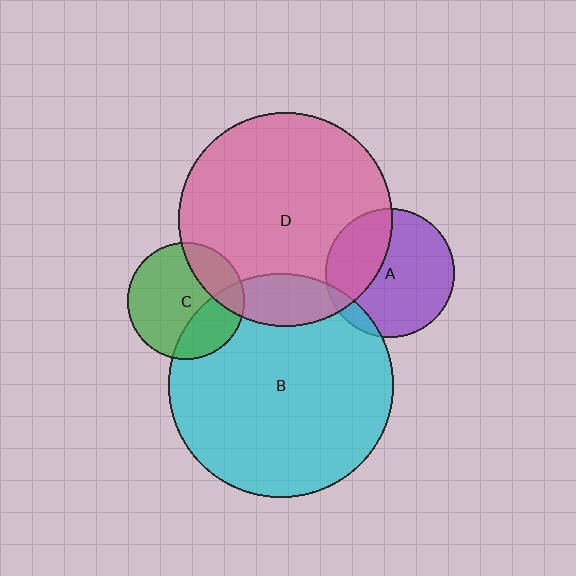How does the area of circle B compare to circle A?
Approximately 3.0 times.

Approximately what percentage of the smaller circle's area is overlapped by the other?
Approximately 35%.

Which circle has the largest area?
Circle B (cyan).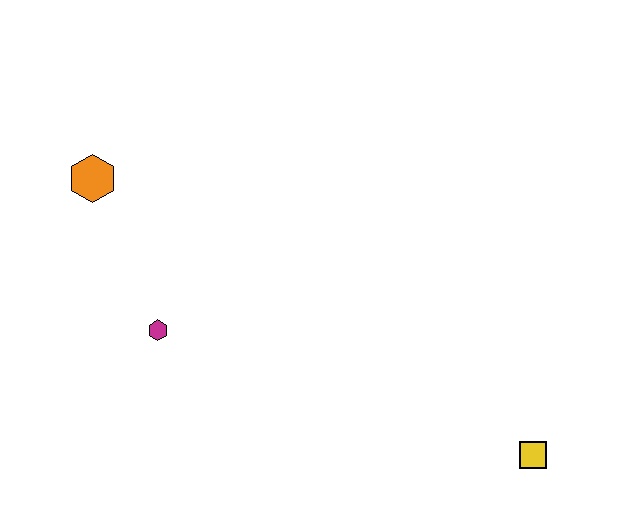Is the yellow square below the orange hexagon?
Yes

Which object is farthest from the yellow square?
The orange hexagon is farthest from the yellow square.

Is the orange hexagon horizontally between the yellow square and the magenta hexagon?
No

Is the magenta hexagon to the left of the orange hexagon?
No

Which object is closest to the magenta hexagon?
The orange hexagon is closest to the magenta hexagon.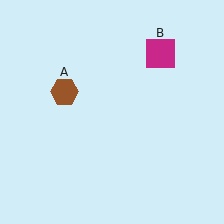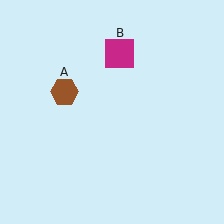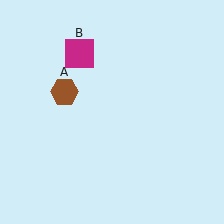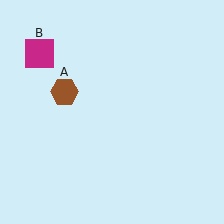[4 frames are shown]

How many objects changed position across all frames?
1 object changed position: magenta square (object B).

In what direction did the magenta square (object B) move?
The magenta square (object B) moved left.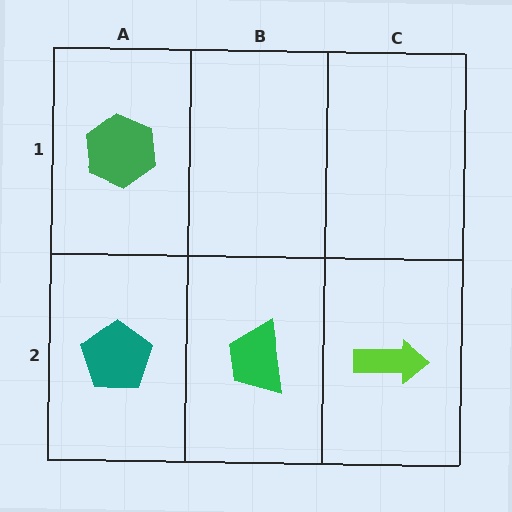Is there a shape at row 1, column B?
No, that cell is empty.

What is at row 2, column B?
A green trapezoid.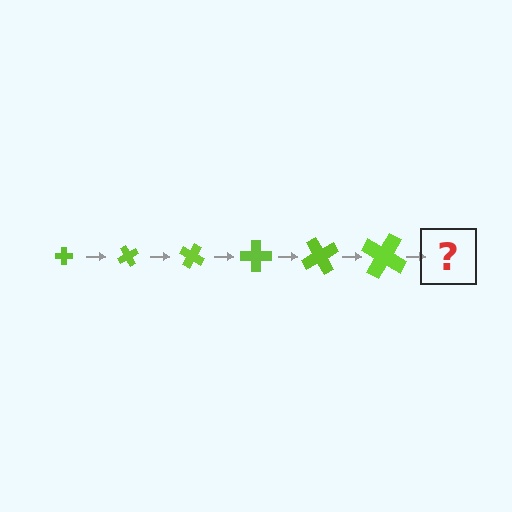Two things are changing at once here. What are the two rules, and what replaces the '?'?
The two rules are that the cross grows larger each step and it rotates 60 degrees each step. The '?' should be a cross, larger than the previous one and rotated 360 degrees from the start.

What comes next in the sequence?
The next element should be a cross, larger than the previous one and rotated 360 degrees from the start.